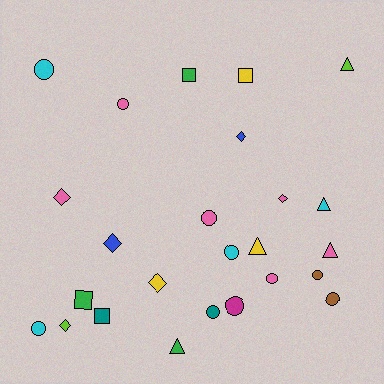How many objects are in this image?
There are 25 objects.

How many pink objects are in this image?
There are 6 pink objects.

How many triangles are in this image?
There are 5 triangles.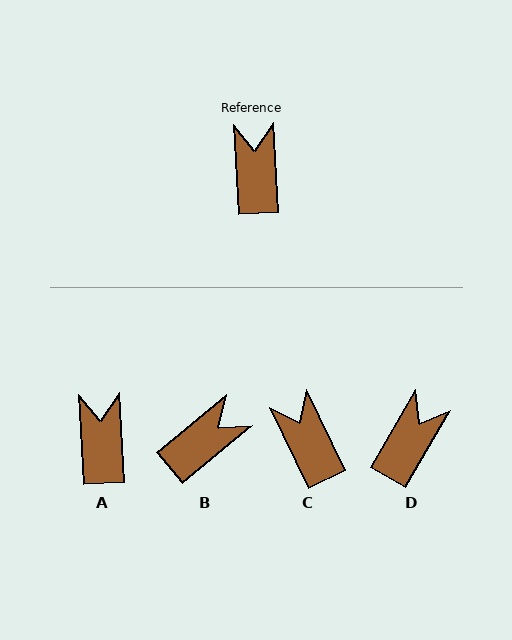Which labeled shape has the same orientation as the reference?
A.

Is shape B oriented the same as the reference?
No, it is off by about 53 degrees.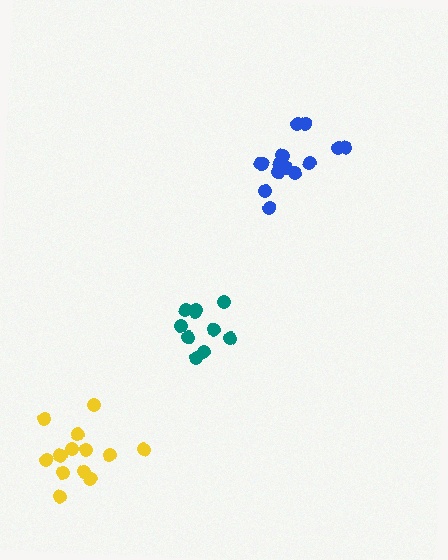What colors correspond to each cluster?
The clusters are colored: teal, blue, yellow.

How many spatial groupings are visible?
There are 3 spatial groupings.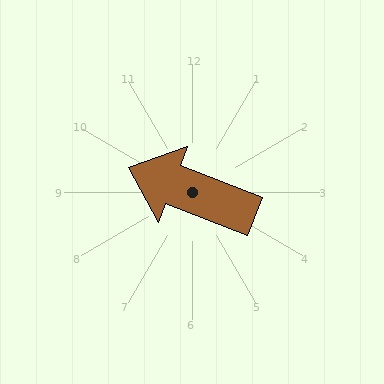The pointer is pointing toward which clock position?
Roughly 10 o'clock.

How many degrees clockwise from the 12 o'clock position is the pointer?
Approximately 291 degrees.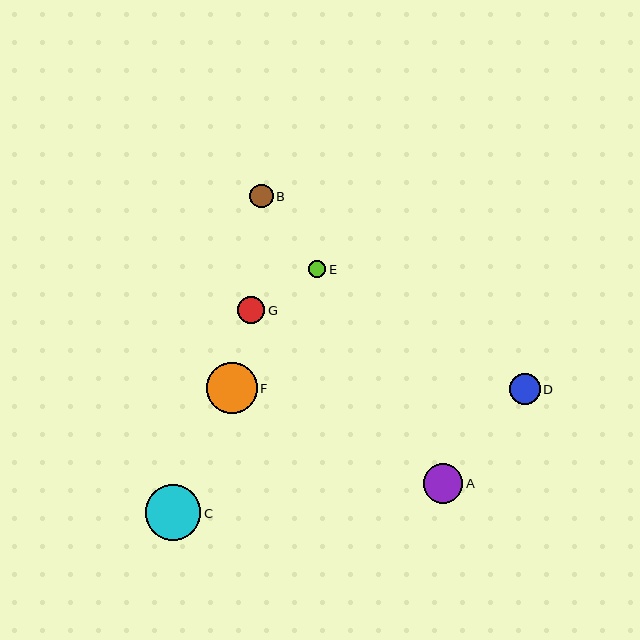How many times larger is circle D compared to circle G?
Circle D is approximately 1.2 times the size of circle G.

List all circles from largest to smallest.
From largest to smallest: C, F, A, D, G, B, E.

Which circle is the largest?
Circle C is the largest with a size of approximately 56 pixels.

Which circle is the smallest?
Circle E is the smallest with a size of approximately 17 pixels.